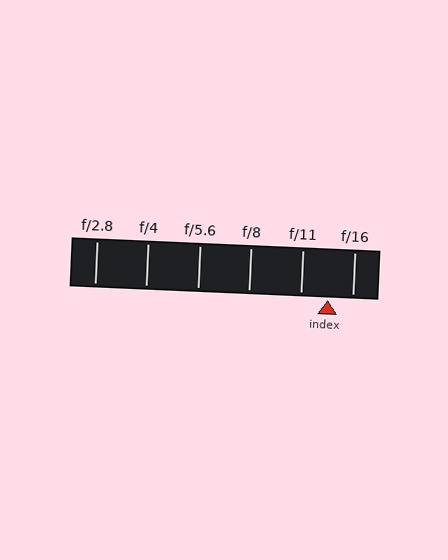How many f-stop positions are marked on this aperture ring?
There are 6 f-stop positions marked.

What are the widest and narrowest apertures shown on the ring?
The widest aperture shown is f/2.8 and the narrowest is f/16.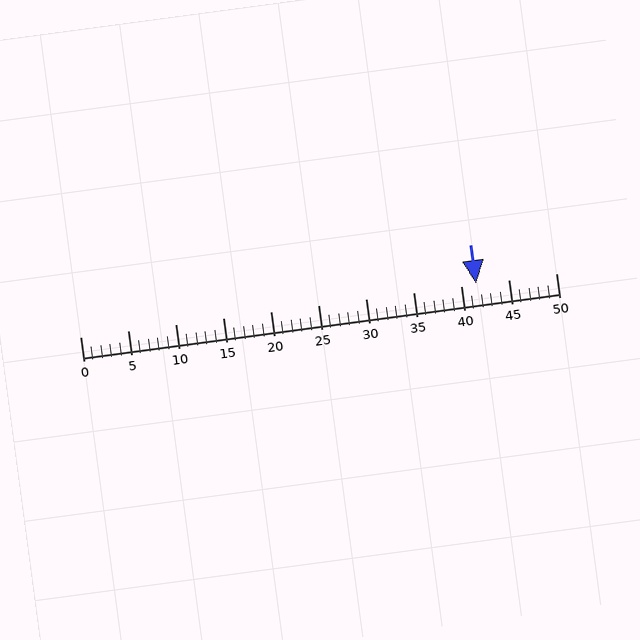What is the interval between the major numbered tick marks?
The major tick marks are spaced 5 units apart.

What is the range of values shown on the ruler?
The ruler shows values from 0 to 50.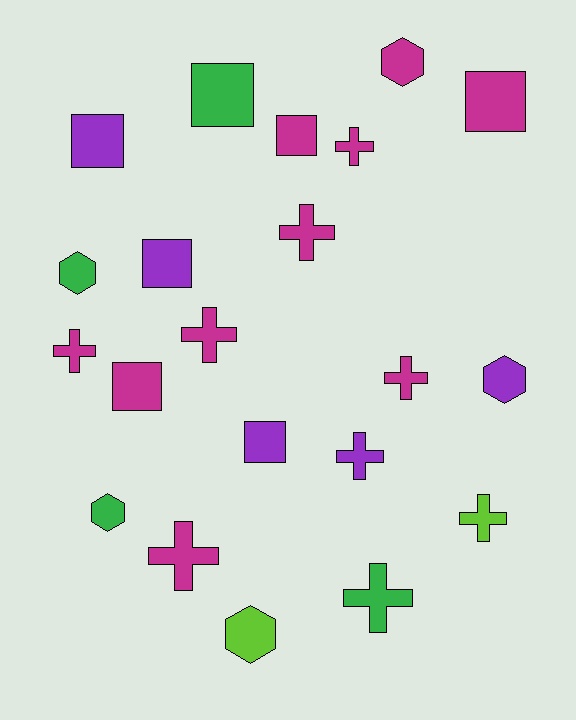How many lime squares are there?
There are no lime squares.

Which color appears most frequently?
Magenta, with 10 objects.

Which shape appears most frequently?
Cross, with 9 objects.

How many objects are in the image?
There are 21 objects.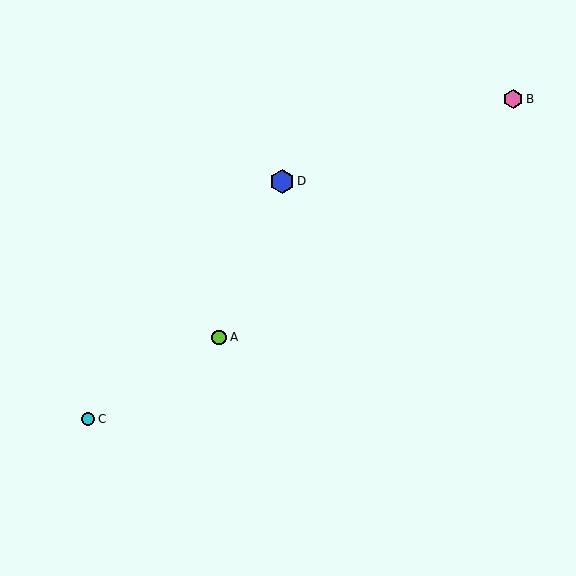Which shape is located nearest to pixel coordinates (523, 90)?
The pink hexagon (labeled B) at (513, 99) is nearest to that location.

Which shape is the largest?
The blue hexagon (labeled D) is the largest.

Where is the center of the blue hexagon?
The center of the blue hexagon is at (282, 181).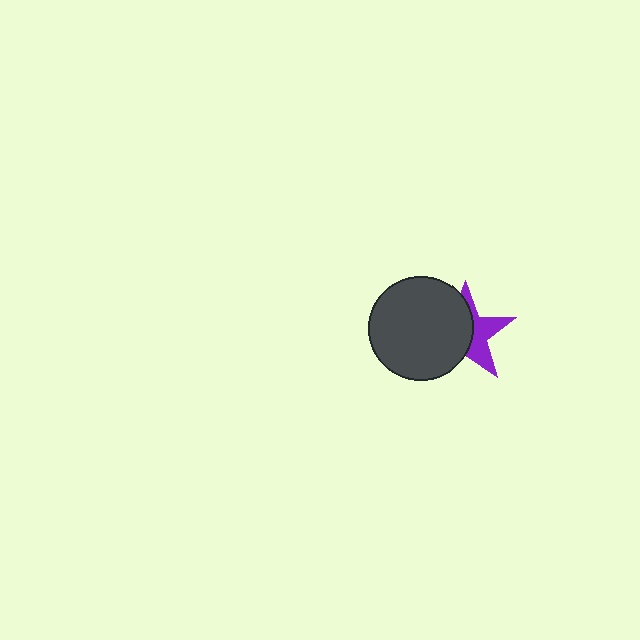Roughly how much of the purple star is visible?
A small part of it is visible (roughly 42%).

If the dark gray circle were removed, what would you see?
You would see the complete purple star.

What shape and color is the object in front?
The object in front is a dark gray circle.